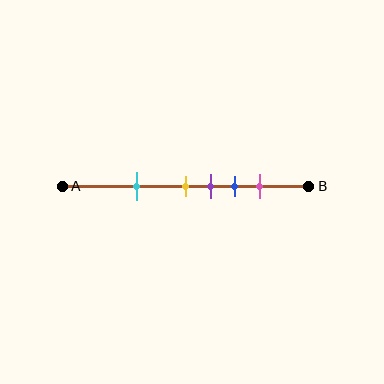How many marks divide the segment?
There are 5 marks dividing the segment.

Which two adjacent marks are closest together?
The yellow and purple marks are the closest adjacent pair.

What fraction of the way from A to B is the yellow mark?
The yellow mark is approximately 50% (0.5) of the way from A to B.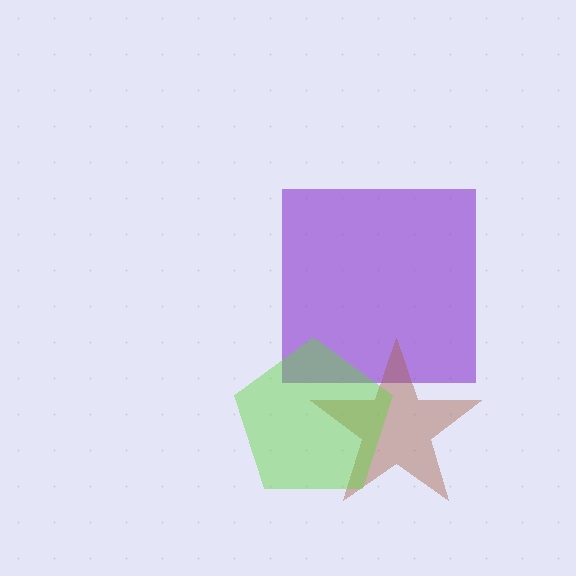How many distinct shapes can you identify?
There are 3 distinct shapes: a purple square, a brown star, a lime pentagon.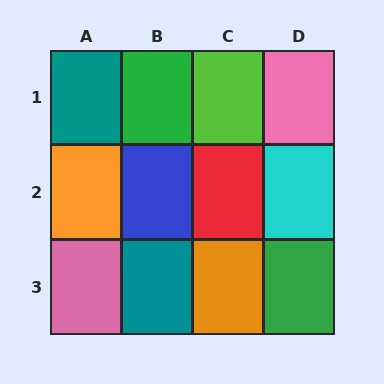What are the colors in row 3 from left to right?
Pink, teal, orange, green.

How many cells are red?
1 cell is red.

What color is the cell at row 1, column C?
Lime.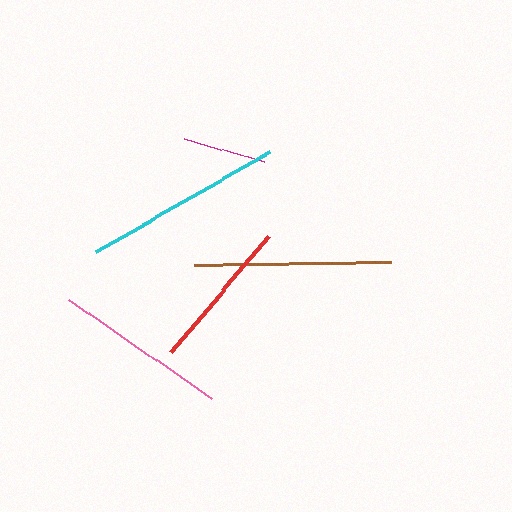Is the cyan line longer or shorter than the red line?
The cyan line is longer than the red line.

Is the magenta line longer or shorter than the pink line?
The pink line is longer than the magenta line.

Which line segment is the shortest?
The magenta line is the shortest at approximately 82 pixels.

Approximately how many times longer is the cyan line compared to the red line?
The cyan line is approximately 1.3 times the length of the red line.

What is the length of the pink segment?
The pink segment is approximately 174 pixels long.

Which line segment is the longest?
The cyan line is the longest at approximately 201 pixels.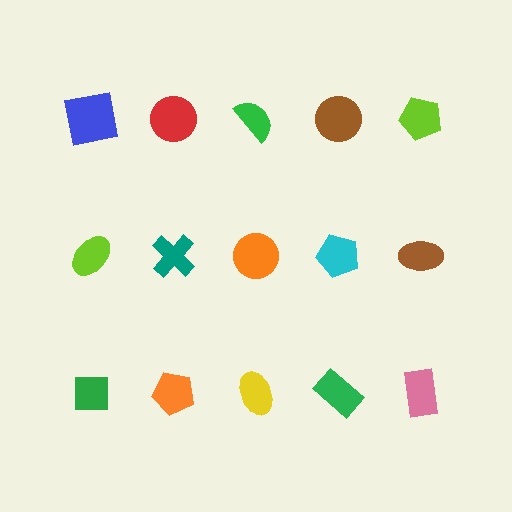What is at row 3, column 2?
An orange pentagon.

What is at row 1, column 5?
A lime pentagon.